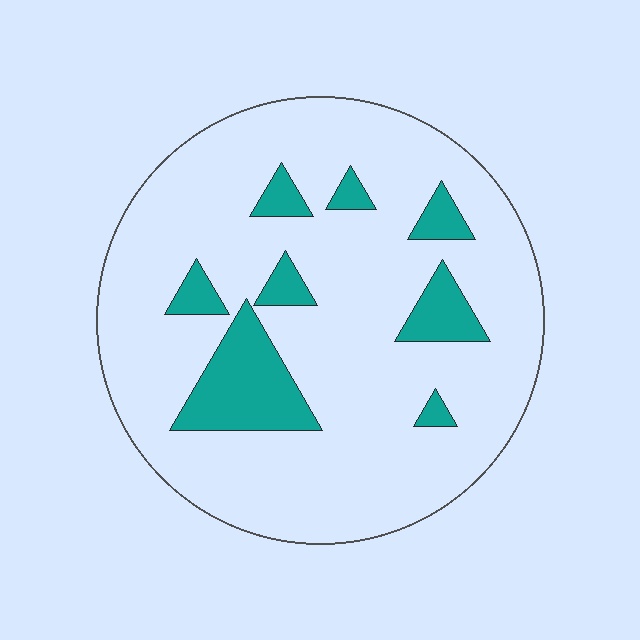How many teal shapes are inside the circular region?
8.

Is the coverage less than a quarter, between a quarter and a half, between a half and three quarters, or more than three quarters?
Less than a quarter.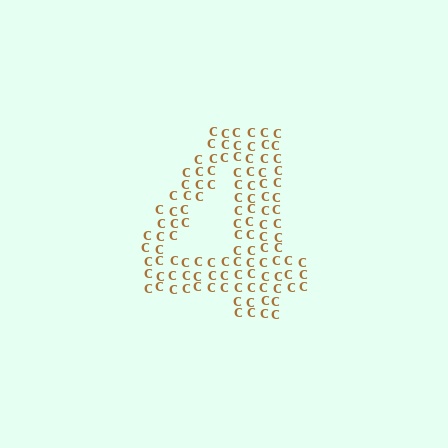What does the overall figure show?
The overall figure shows the digit 4.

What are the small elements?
The small elements are letter C's.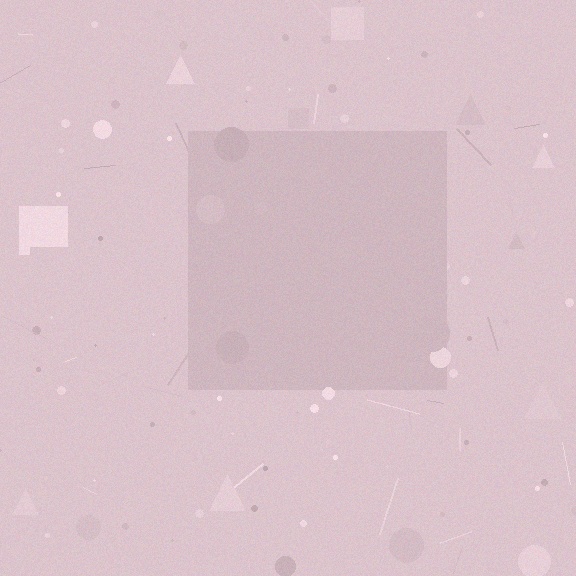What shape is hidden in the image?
A square is hidden in the image.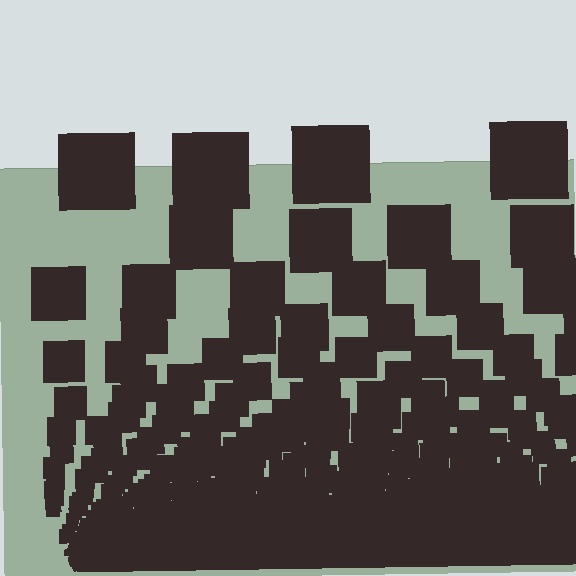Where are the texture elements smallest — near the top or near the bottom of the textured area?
Near the bottom.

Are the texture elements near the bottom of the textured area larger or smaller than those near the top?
Smaller. The gradient is inverted — elements near the bottom are smaller and denser.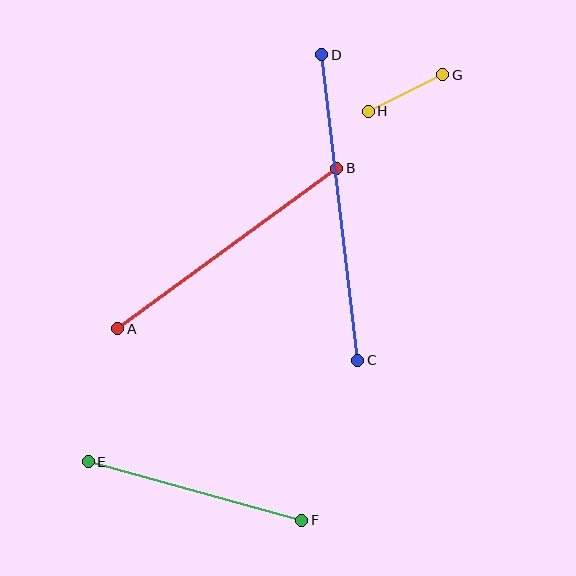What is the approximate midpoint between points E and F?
The midpoint is at approximately (195, 491) pixels.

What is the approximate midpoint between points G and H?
The midpoint is at approximately (406, 93) pixels.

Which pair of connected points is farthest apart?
Points C and D are farthest apart.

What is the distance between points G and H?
The distance is approximately 83 pixels.